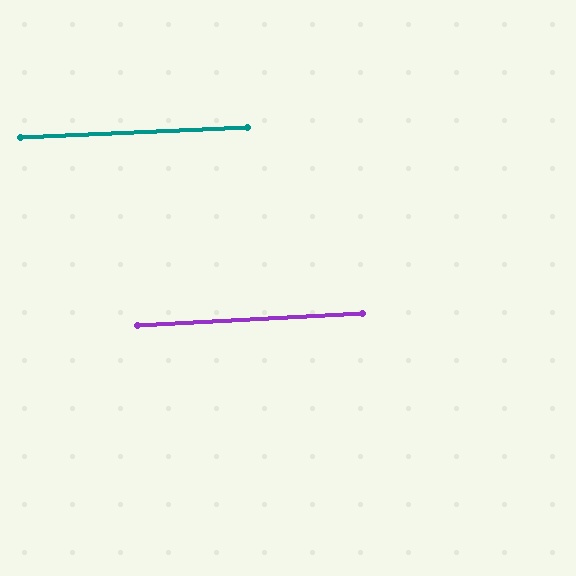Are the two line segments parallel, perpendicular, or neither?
Parallel — their directions differ by only 0.3°.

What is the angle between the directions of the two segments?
Approximately 0 degrees.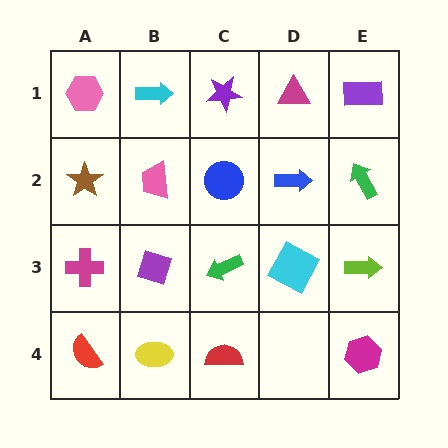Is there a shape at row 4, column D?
No, that cell is empty.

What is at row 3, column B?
A purple diamond.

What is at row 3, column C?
A green arrow.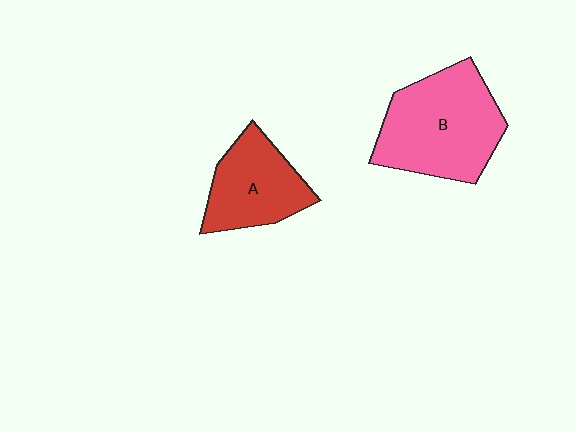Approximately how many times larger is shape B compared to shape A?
Approximately 1.5 times.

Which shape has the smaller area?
Shape A (red).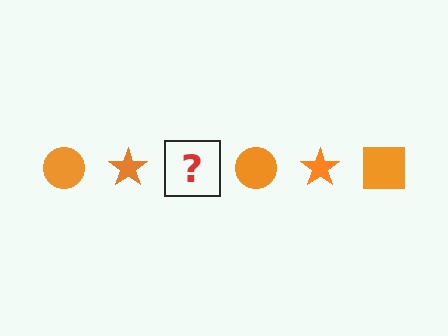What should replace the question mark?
The question mark should be replaced with an orange square.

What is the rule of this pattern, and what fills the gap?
The rule is that the pattern cycles through circle, star, square shapes in orange. The gap should be filled with an orange square.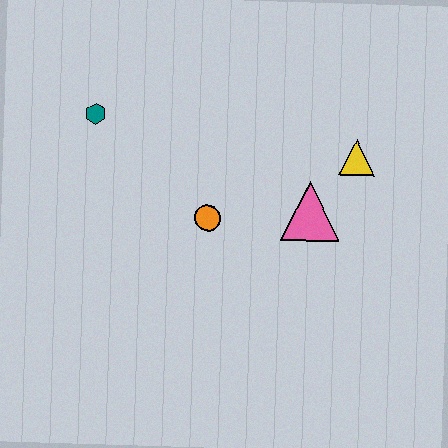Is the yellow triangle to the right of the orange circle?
Yes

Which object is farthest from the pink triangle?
The teal hexagon is farthest from the pink triangle.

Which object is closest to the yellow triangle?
The pink triangle is closest to the yellow triangle.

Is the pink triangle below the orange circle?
No